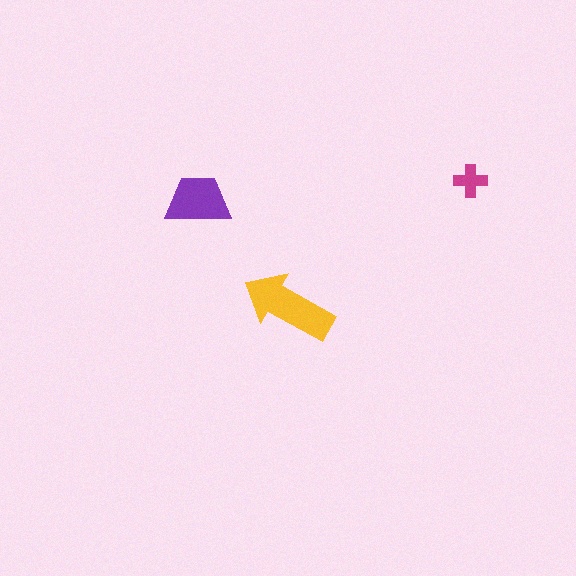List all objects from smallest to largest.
The magenta cross, the purple trapezoid, the yellow arrow.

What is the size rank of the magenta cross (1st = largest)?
3rd.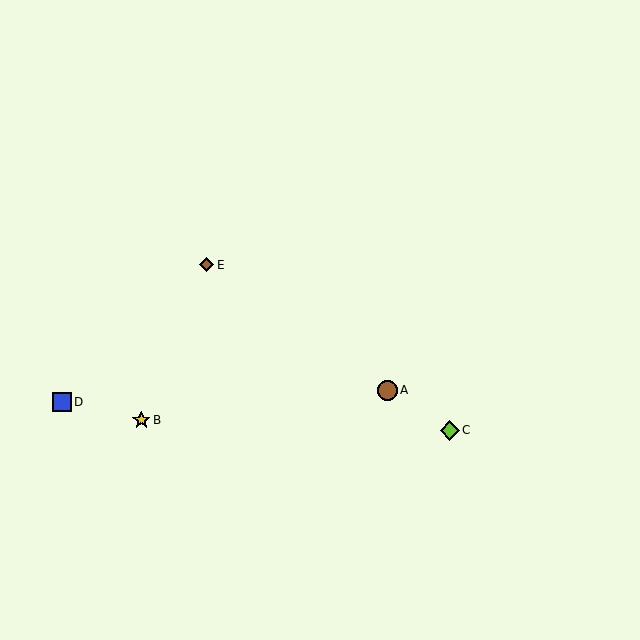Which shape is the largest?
The brown circle (labeled A) is the largest.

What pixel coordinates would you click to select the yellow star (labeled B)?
Click at (141, 420) to select the yellow star B.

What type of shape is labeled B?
Shape B is a yellow star.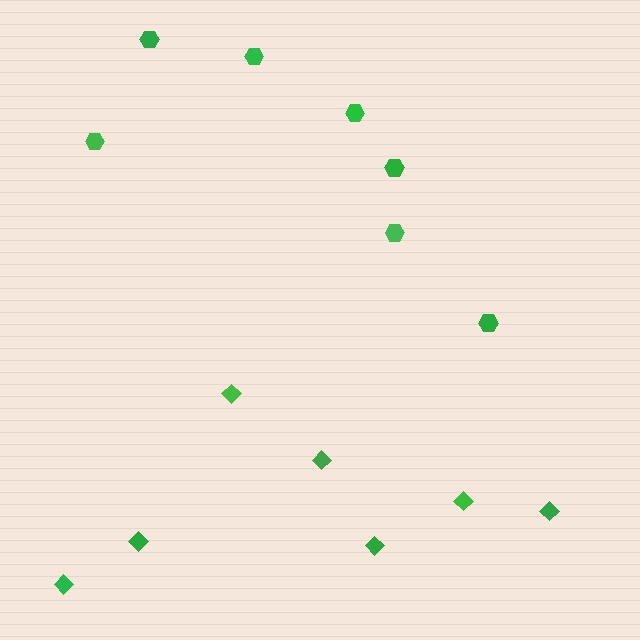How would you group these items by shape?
There are 2 groups: one group of hexagons (7) and one group of diamonds (7).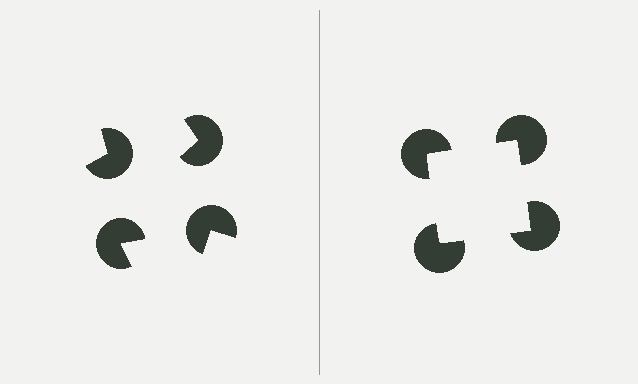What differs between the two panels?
The pac-man discs are positioned identically on both sides; only the wedge orientations differ. On the right they align to a square; on the left they are misaligned.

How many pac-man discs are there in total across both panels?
8 — 4 on each side.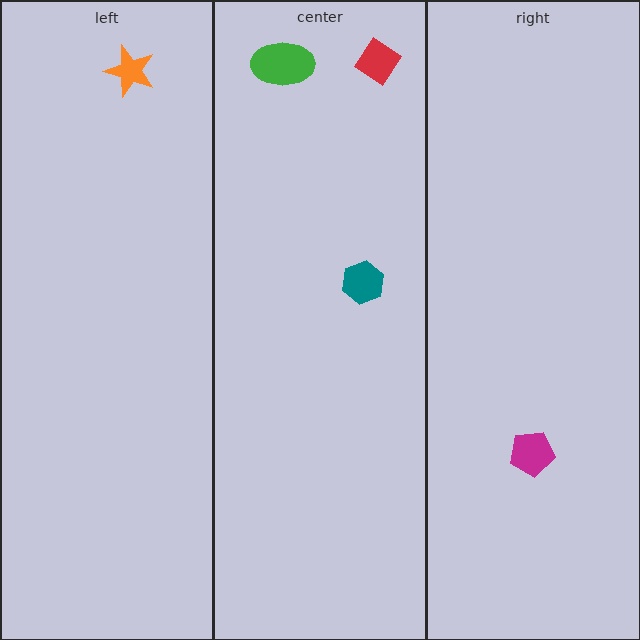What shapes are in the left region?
The orange star.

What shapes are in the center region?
The teal hexagon, the red diamond, the green ellipse.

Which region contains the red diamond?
The center region.